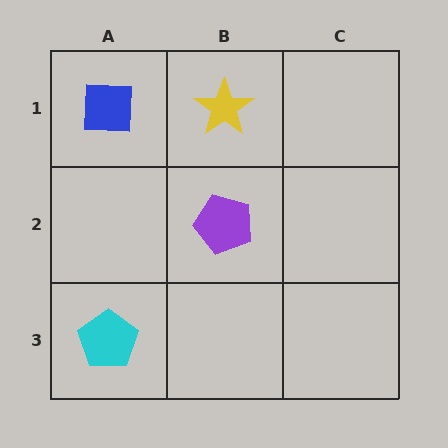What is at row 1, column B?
A yellow star.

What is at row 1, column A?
A blue square.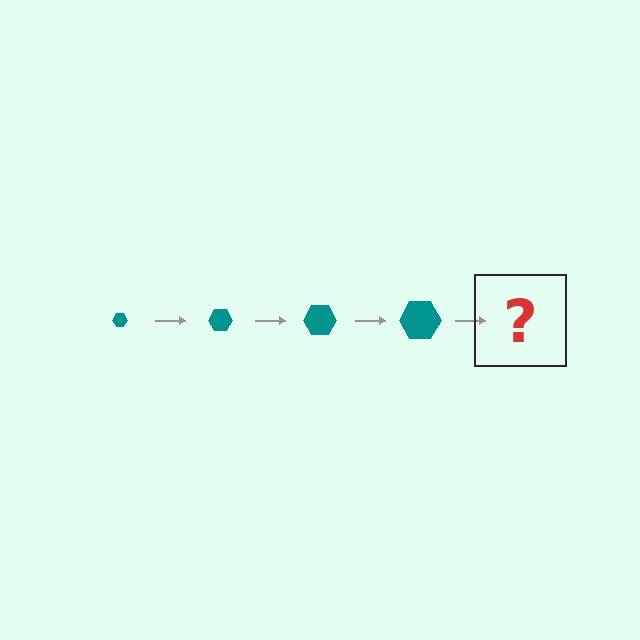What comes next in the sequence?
The next element should be a teal hexagon, larger than the previous one.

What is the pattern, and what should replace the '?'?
The pattern is that the hexagon gets progressively larger each step. The '?' should be a teal hexagon, larger than the previous one.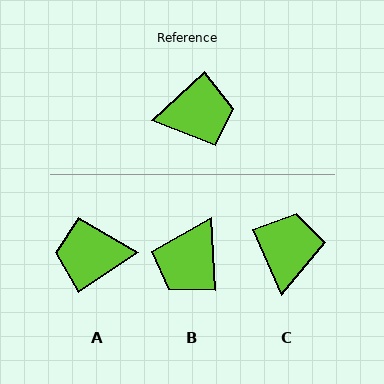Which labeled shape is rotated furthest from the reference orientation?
A, about 171 degrees away.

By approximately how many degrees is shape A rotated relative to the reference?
Approximately 171 degrees counter-clockwise.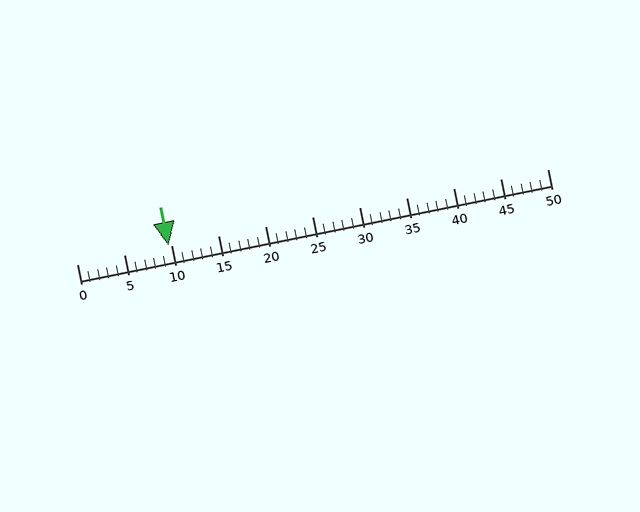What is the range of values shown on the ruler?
The ruler shows values from 0 to 50.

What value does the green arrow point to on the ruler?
The green arrow points to approximately 10.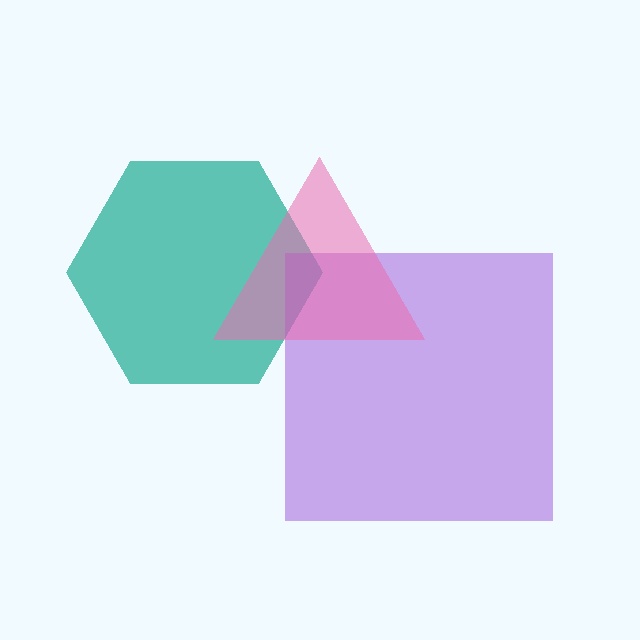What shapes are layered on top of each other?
The layered shapes are: a teal hexagon, a purple square, a pink triangle.